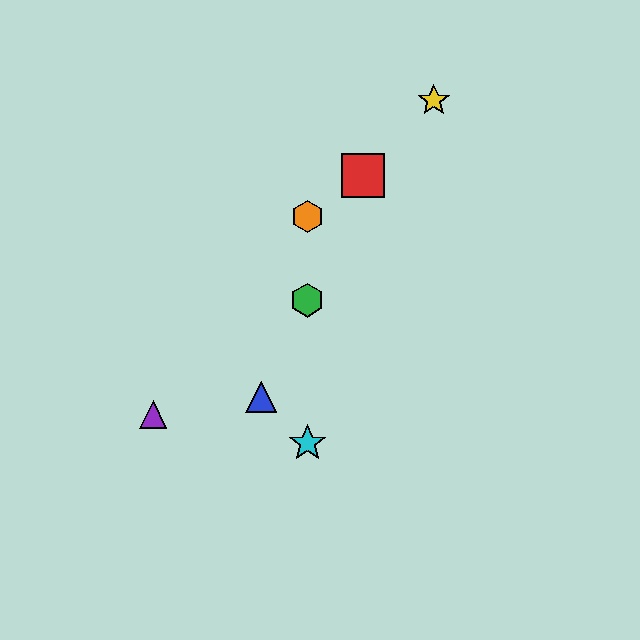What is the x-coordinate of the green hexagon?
The green hexagon is at x≈307.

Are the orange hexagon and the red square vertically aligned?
No, the orange hexagon is at x≈307 and the red square is at x≈363.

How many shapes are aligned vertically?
3 shapes (the green hexagon, the orange hexagon, the cyan star) are aligned vertically.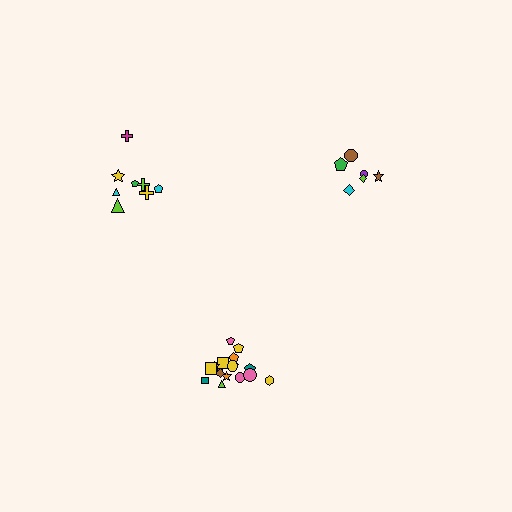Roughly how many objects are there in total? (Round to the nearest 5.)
Roughly 30 objects in total.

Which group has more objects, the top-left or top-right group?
The top-left group.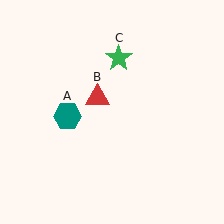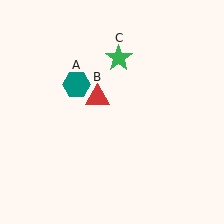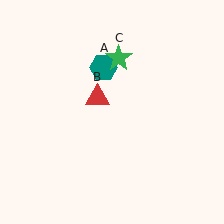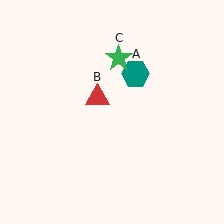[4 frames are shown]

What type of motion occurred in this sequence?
The teal hexagon (object A) rotated clockwise around the center of the scene.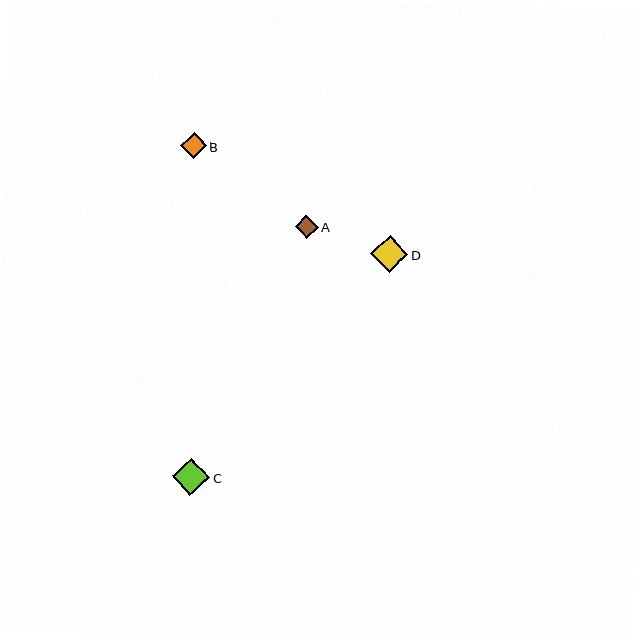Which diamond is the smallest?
Diamond A is the smallest with a size of approximately 23 pixels.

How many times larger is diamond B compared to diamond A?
Diamond B is approximately 1.1 times the size of diamond A.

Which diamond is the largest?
Diamond C is the largest with a size of approximately 38 pixels.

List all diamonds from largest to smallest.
From largest to smallest: C, D, B, A.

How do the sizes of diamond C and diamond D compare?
Diamond C and diamond D are approximately the same size.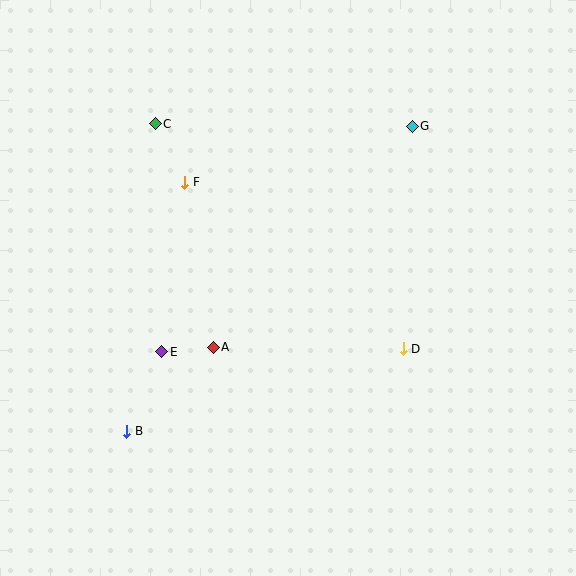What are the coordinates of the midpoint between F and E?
The midpoint between F and E is at (173, 267).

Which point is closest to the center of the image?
Point A at (213, 347) is closest to the center.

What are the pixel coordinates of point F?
Point F is at (185, 182).